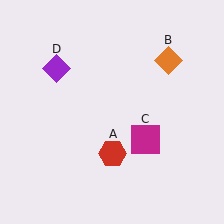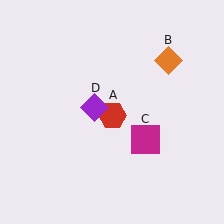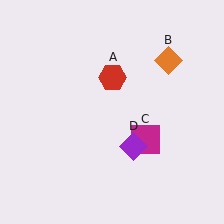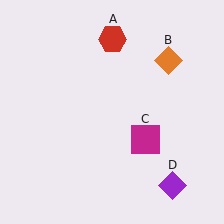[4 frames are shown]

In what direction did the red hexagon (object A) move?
The red hexagon (object A) moved up.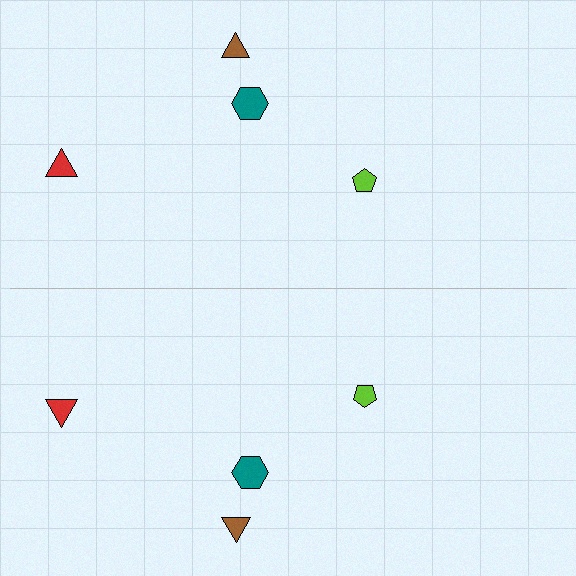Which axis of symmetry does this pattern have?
The pattern has a horizontal axis of symmetry running through the center of the image.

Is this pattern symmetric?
Yes, this pattern has bilateral (reflection) symmetry.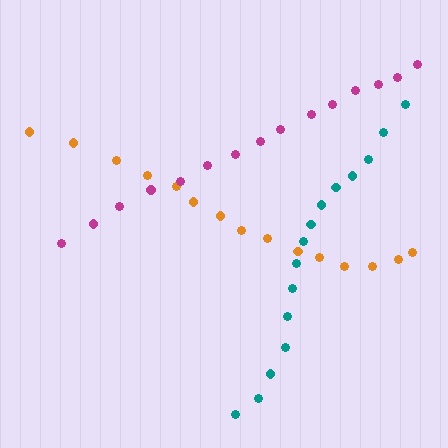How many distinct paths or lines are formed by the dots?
There are 3 distinct paths.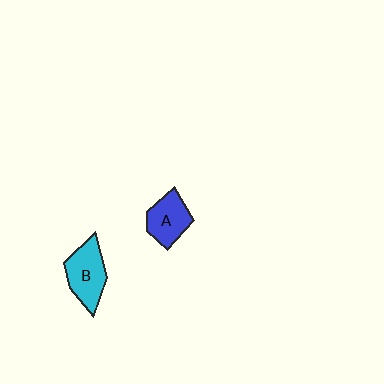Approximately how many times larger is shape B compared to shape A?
Approximately 1.2 times.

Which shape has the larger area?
Shape B (cyan).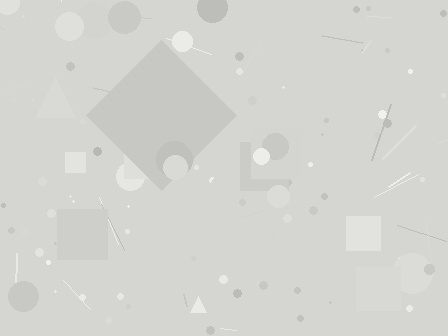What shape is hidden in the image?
A diamond is hidden in the image.